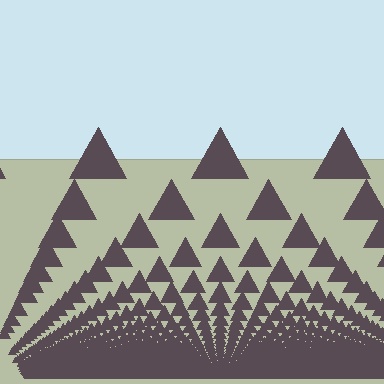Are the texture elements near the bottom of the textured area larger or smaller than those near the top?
Smaller. The gradient is inverted — elements near the bottom are smaller and denser.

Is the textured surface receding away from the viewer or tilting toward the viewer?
The surface appears to tilt toward the viewer. Texture elements get larger and sparser toward the top.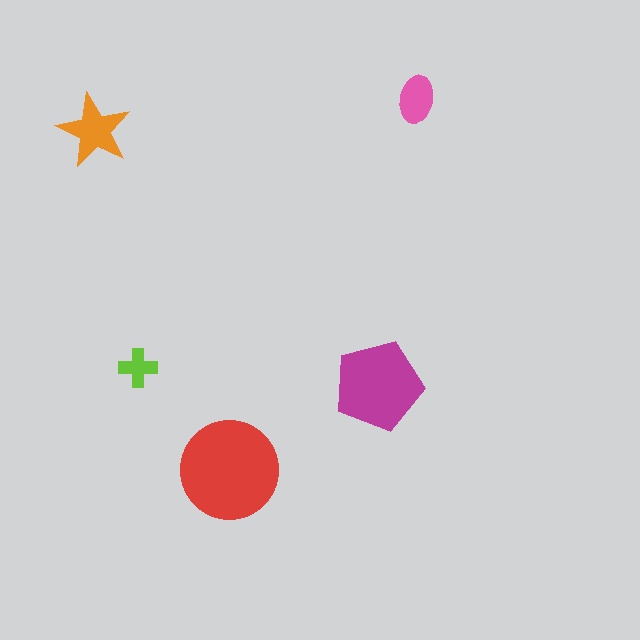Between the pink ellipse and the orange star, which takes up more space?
The orange star.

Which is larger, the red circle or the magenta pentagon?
The red circle.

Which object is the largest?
The red circle.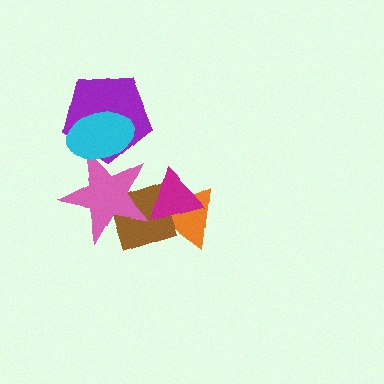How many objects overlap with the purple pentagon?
2 objects overlap with the purple pentagon.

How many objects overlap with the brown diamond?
3 objects overlap with the brown diamond.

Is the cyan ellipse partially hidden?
No, no other shape covers it.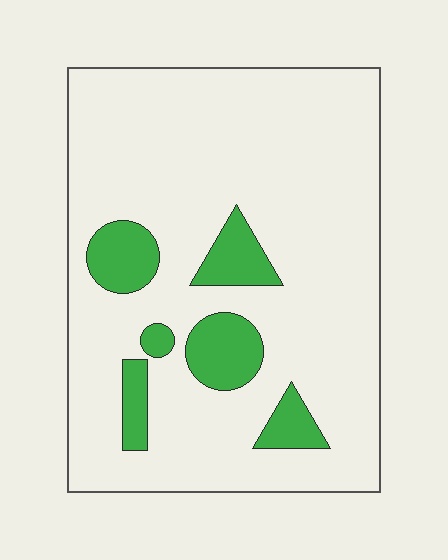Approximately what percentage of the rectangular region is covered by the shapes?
Approximately 15%.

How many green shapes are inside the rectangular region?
6.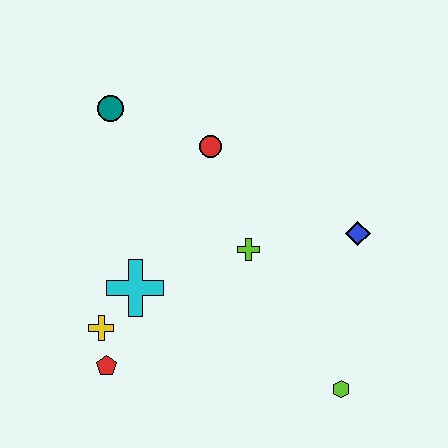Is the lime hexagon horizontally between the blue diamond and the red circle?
Yes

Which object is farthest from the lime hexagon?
The teal circle is farthest from the lime hexagon.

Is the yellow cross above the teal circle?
No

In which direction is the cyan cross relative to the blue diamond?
The cyan cross is to the left of the blue diamond.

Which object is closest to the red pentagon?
The yellow cross is closest to the red pentagon.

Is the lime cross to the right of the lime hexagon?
No